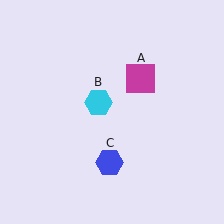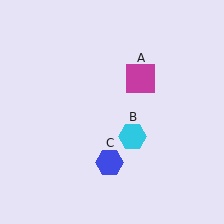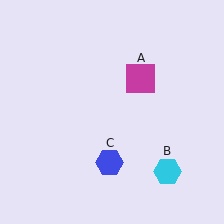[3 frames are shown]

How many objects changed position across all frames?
1 object changed position: cyan hexagon (object B).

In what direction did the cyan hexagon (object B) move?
The cyan hexagon (object B) moved down and to the right.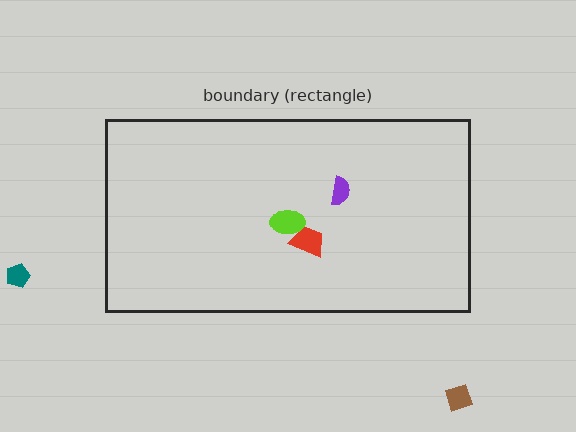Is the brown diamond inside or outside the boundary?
Outside.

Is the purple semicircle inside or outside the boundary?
Inside.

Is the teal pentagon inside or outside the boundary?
Outside.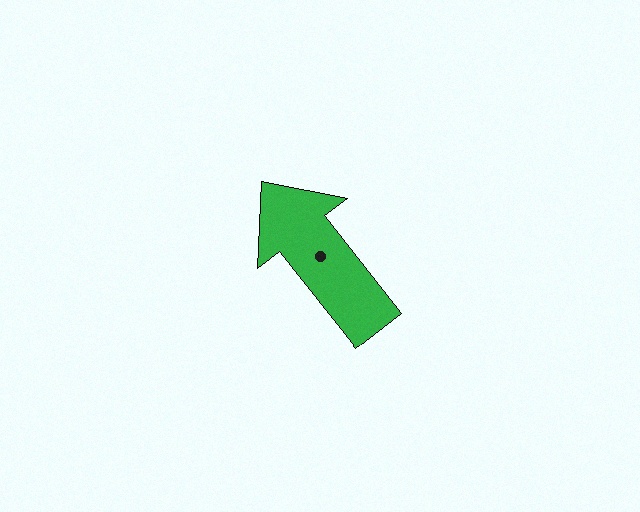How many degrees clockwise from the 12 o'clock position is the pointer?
Approximately 322 degrees.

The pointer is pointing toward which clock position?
Roughly 11 o'clock.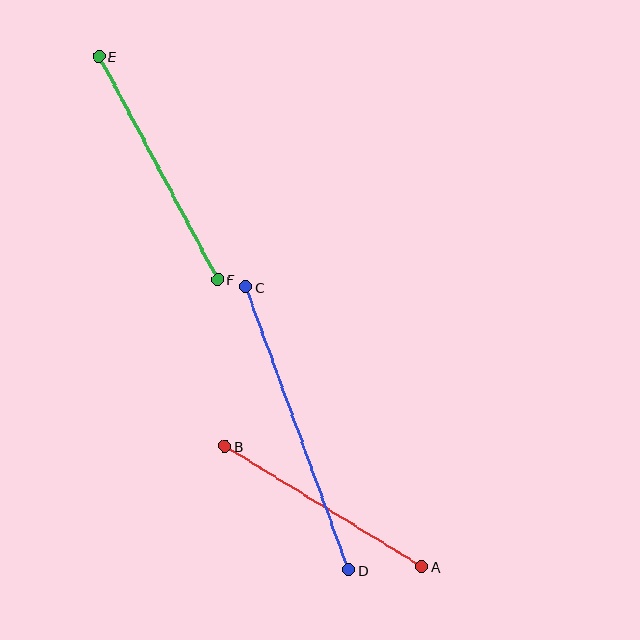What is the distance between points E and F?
The distance is approximately 252 pixels.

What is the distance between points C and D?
The distance is approximately 301 pixels.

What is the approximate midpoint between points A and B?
The midpoint is at approximately (323, 507) pixels.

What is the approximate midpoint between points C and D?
The midpoint is at approximately (297, 428) pixels.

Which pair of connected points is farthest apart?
Points C and D are farthest apart.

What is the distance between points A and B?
The distance is approximately 230 pixels.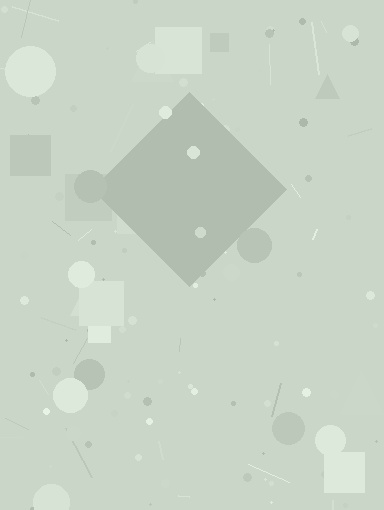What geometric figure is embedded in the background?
A diamond is embedded in the background.